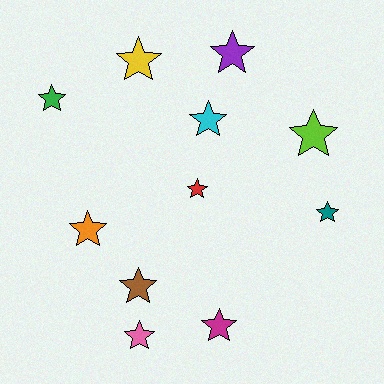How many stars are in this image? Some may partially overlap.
There are 11 stars.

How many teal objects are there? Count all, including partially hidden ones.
There is 1 teal object.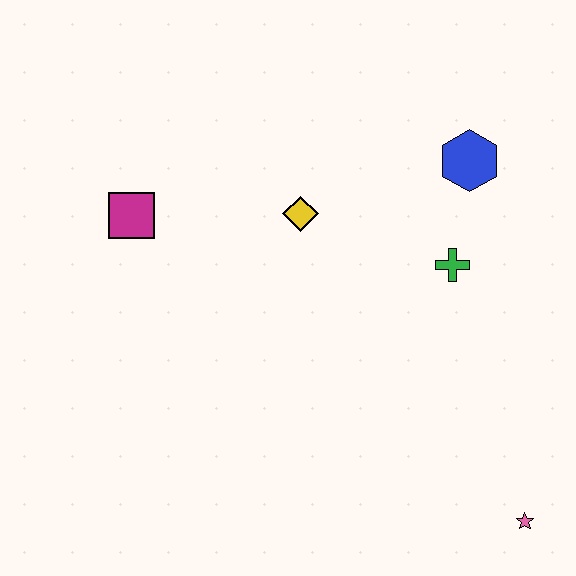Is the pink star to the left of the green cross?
No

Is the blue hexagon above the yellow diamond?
Yes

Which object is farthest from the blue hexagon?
The pink star is farthest from the blue hexagon.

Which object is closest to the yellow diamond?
The green cross is closest to the yellow diamond.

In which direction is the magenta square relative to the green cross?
The magenta square is to the left of the green cross.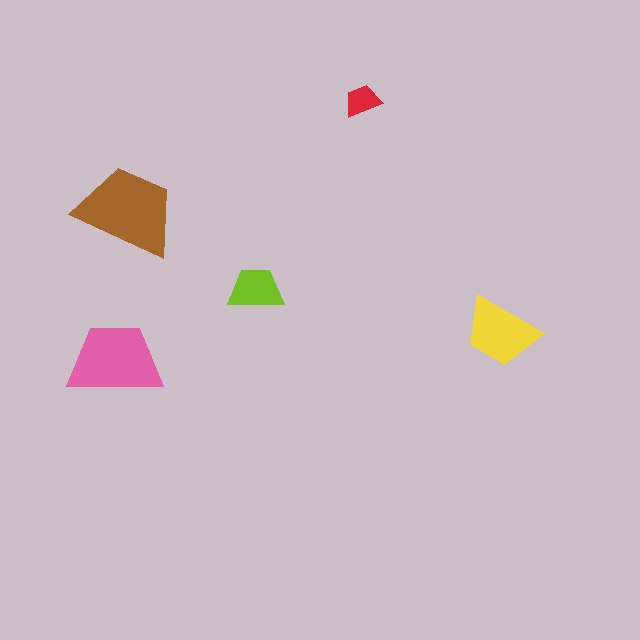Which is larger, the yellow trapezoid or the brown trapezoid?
The brown one.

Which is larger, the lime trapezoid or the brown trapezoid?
The brown one.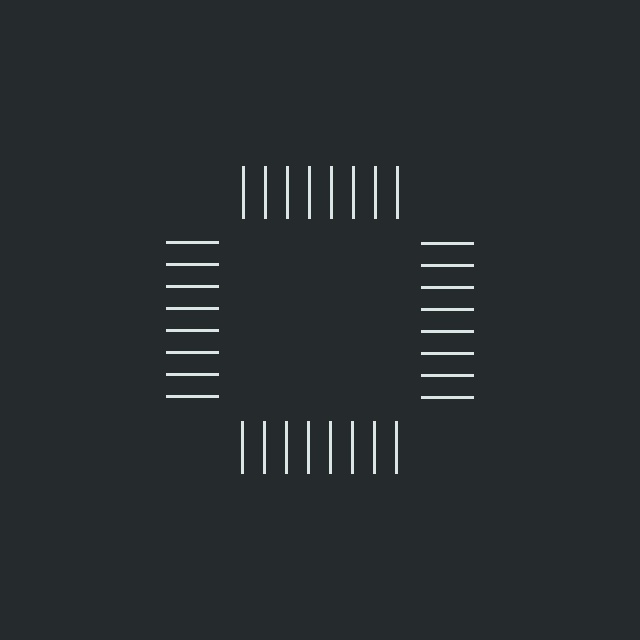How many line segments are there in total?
32 — 8 along each of the 4 edges.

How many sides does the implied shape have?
4 sides — the line-ends trace a square.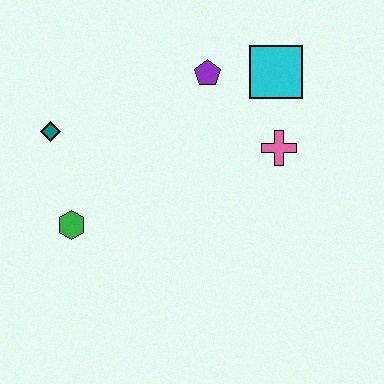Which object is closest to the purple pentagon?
The cyan square is closest to the purple pentagon.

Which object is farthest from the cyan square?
The green hexagon is farthest from the cyan square.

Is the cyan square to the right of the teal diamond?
Yes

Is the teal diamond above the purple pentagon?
No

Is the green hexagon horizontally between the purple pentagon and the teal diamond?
Yes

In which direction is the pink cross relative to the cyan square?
The pink cross is below the cyan square.